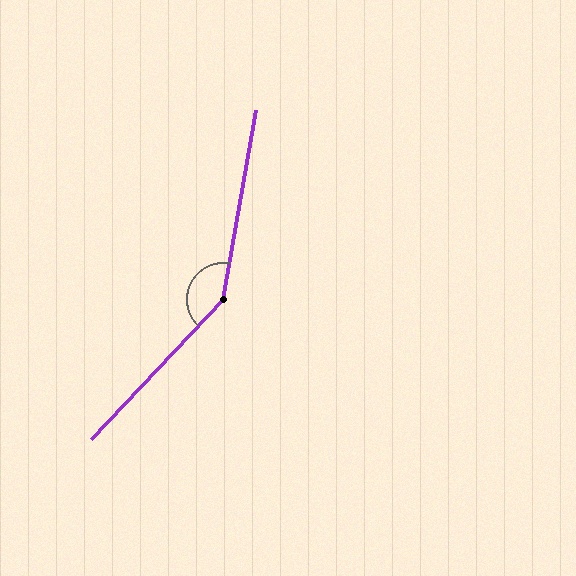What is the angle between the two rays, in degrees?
Approximately 147 degrees.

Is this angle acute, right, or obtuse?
It is obtuse.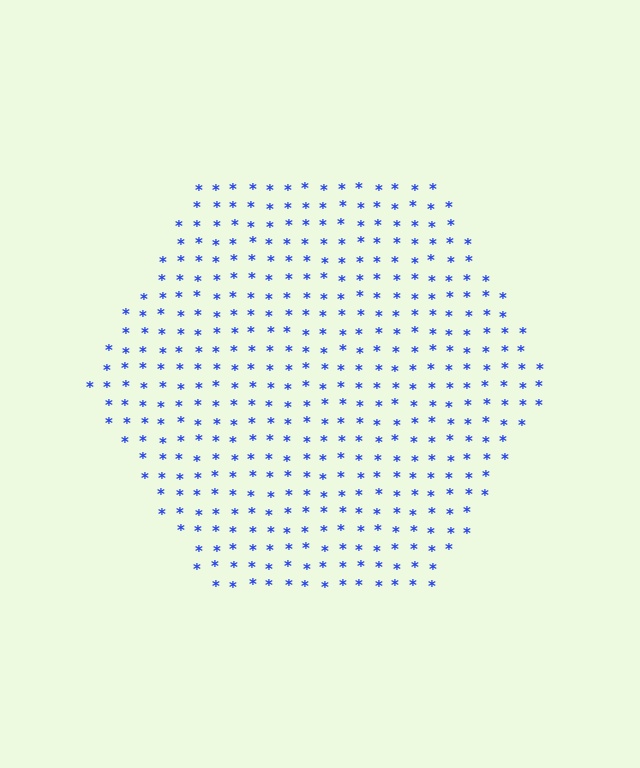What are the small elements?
The small elements are asterisks.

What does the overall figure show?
The overall figure shows a hexagon.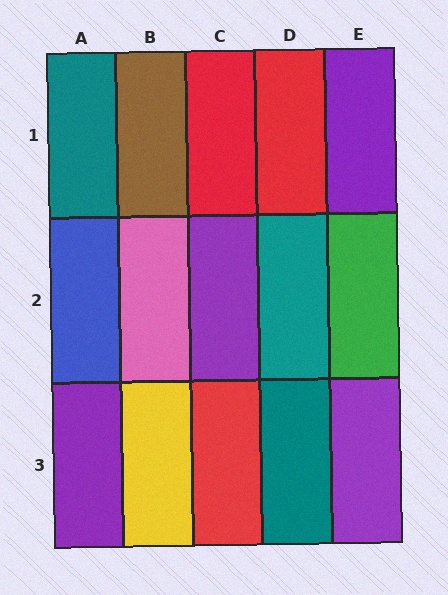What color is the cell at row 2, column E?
Green.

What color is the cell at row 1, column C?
Red.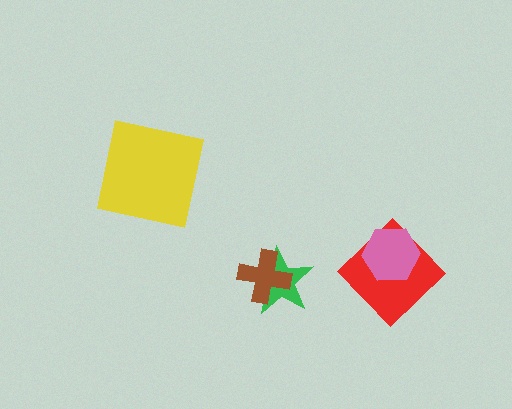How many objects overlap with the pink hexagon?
1 object overlaps with the pink hexagon.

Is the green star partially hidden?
Yes, it is partially covered by another shape.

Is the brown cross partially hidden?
No, no other shape covers it.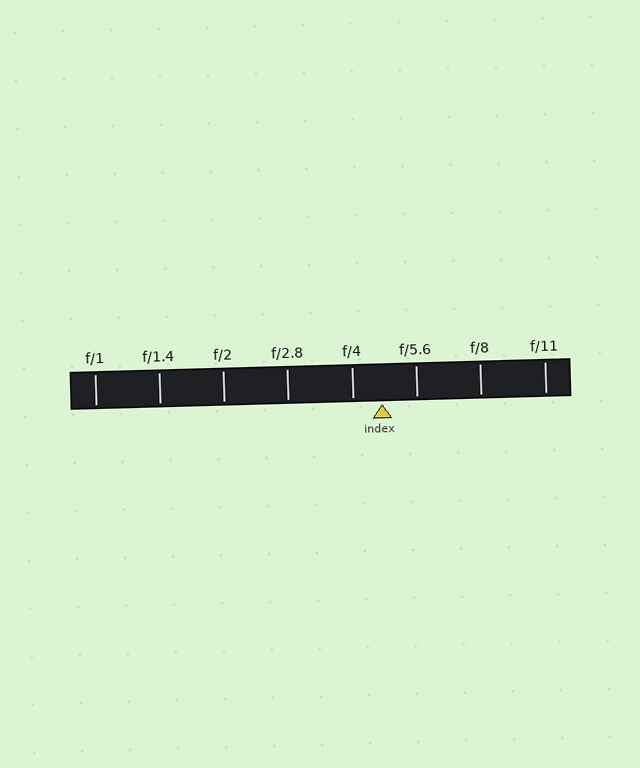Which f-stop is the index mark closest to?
The index mark is closest to f/4.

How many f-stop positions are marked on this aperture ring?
There are 8 f-stop positions marked.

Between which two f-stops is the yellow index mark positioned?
The index mark is between f/4 and f/5.6.